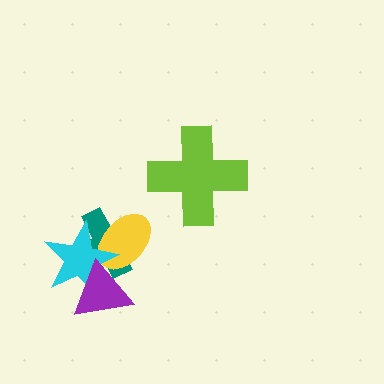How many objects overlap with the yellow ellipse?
3 objects overlap with the yellow ellipse.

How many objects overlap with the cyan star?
3 objects overlap with the cyan star.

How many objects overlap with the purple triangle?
3 objects overlap with the purple triangle.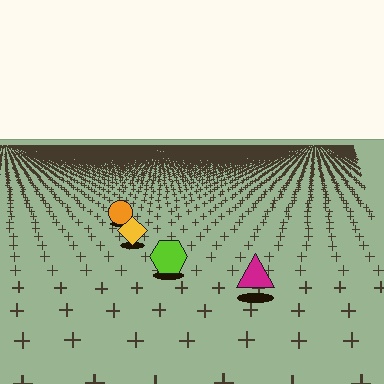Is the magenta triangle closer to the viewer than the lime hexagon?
Yes. The magenta triangle is closer — you can tell from the texture gradient: the ground texture is coarser near it.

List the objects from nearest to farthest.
From nearest to farthest: the magenta triangle, the lime hexagon, the yellow diamond, the orange circle.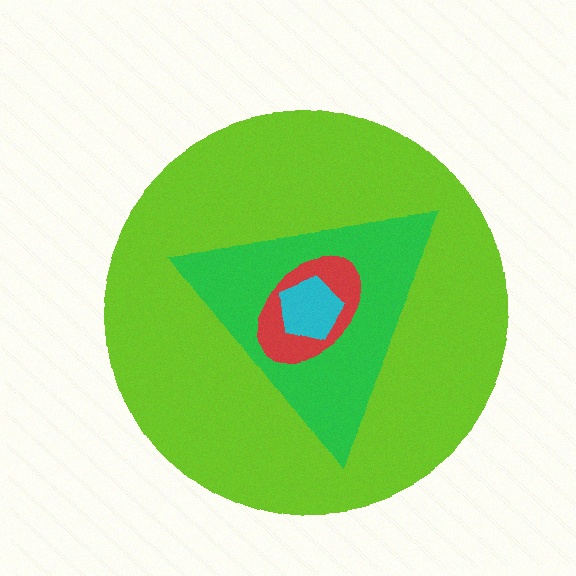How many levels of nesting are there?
4.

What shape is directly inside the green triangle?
The red ellipse.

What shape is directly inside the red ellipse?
The cyan pentagon.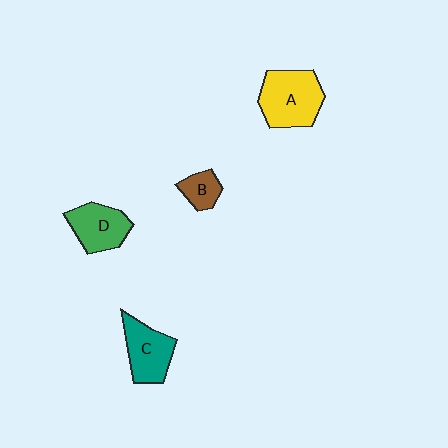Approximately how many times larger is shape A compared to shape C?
Approximately 1.3 times.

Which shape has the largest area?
Shape A (yellow).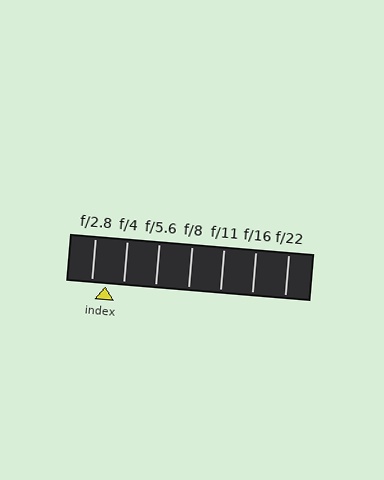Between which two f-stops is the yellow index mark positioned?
The index mark is between f/2.8 and f/4.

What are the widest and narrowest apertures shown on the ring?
The widest aperture shown is f/2.8 and the narrowest is f/22.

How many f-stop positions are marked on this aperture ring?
There are 7 f-stop positions marked.